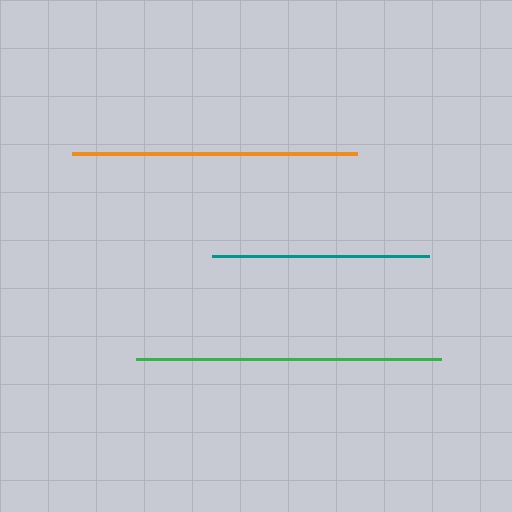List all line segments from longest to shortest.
From longest to shortest: green, orange, teal.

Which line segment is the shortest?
The teal line is the shortest at approximately 217 pixels.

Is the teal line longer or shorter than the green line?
The green line is longer than the teal line.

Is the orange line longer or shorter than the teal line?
The orange line is longer than the teal line.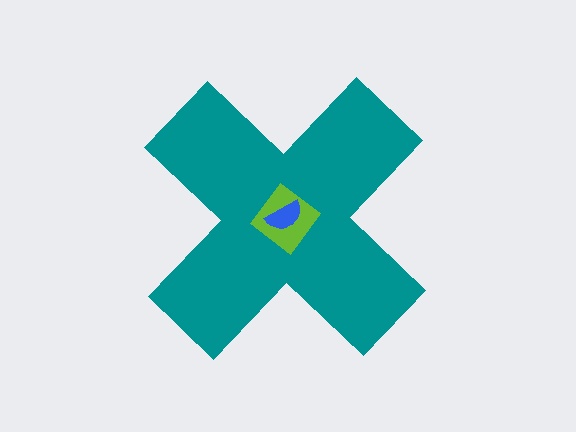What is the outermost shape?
The teal cross.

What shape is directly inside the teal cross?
The lime diamond.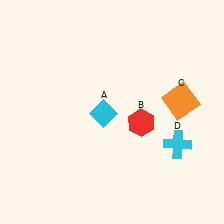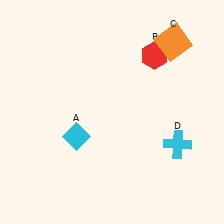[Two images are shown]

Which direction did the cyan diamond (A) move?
The cyan diamond (A) moved left.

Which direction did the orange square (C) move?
The orange square (C) moved up.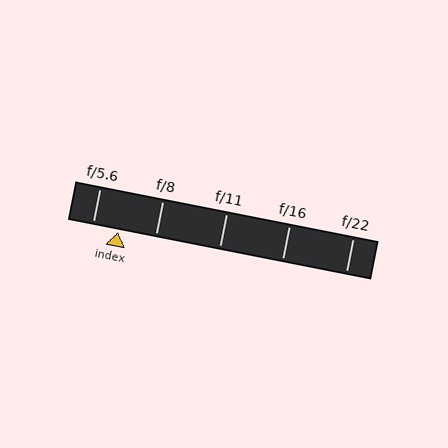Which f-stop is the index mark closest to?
The index mark is closest to f/5.6.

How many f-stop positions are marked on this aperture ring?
There are 5 f-stop positions marked.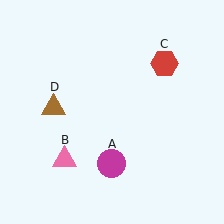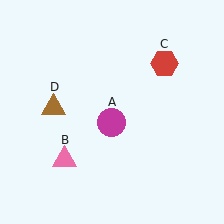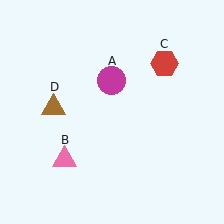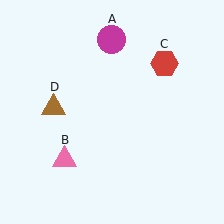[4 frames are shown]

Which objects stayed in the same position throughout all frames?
Pink triangle (object B) and red hexagon (object C) and brown triangle (object D) remained stationary.